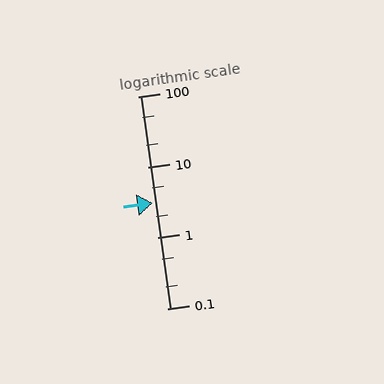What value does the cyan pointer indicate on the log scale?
The pointer indicates approximately 3.1.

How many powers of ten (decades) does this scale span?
The scale spans 3 decades, from 0.1 to 100.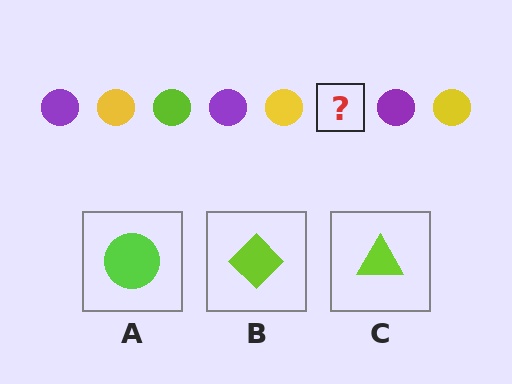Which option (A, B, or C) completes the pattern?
A.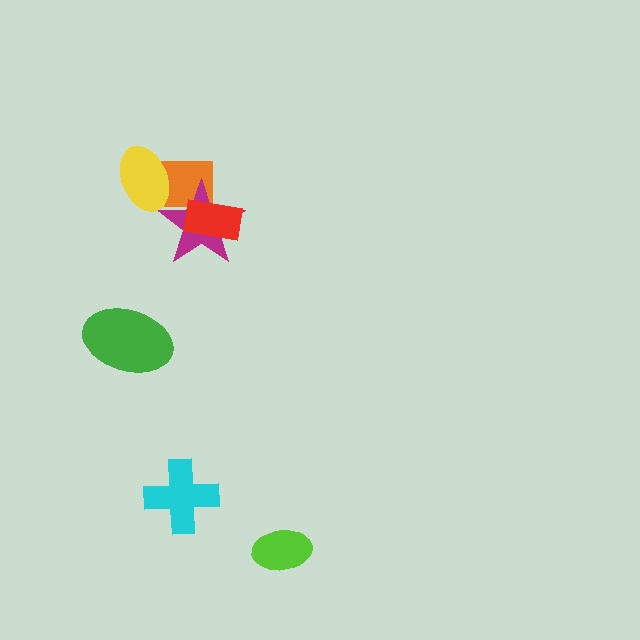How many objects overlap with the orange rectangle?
3 objects overlap with the orange rectangle.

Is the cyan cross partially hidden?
No, no other shape covers it.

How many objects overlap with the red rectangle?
2 objects overlap with the red rectangle.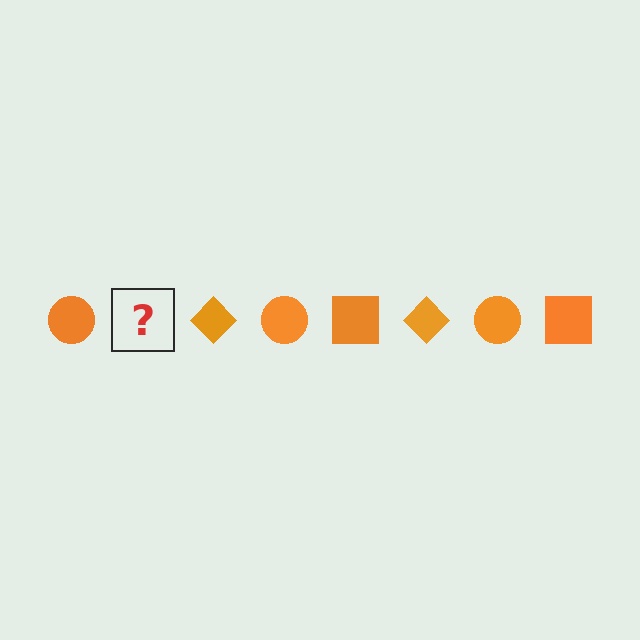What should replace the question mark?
The question mark should be replaced with an orange square.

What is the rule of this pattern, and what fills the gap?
The rule is that the pattern cycles through circle, square, diamond shapes in orange. The gap should be filled with an orange square.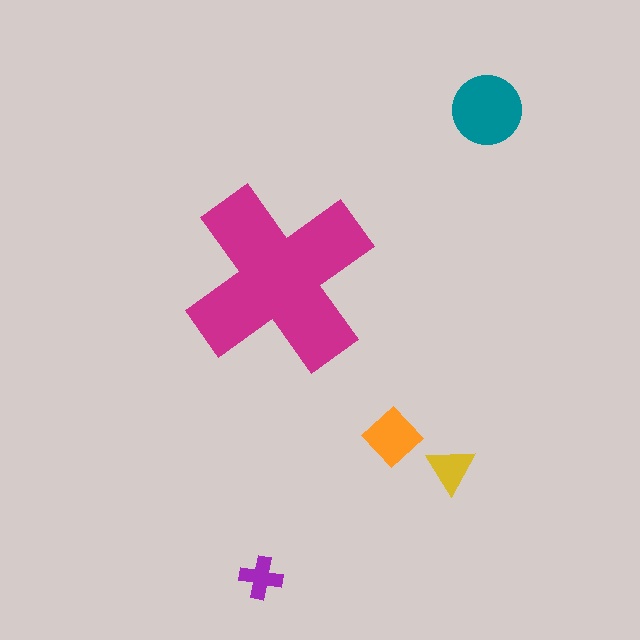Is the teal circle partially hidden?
No, the teal circle is fully visible.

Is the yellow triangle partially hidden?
No, the yellow triangle is fully visible.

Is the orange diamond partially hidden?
No, the orange diamond is fully visible.